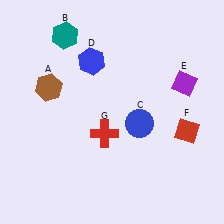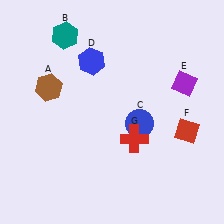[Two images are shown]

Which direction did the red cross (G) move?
The red cross (G) moved right.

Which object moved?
The red cross (G) moved right.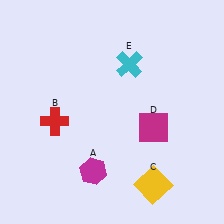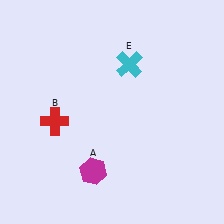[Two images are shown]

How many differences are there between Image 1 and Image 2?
There are 2 differences between the two images.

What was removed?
The magenta square (D), the yellow square (C) were removed in Image 2.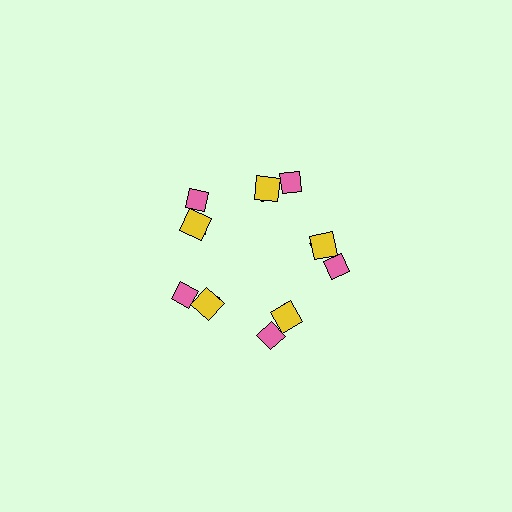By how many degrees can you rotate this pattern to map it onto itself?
The pattern maps onto itself every 72 degrees of rotation.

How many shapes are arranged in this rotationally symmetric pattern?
There are 15 shapes, arranged in 5 groups of 3.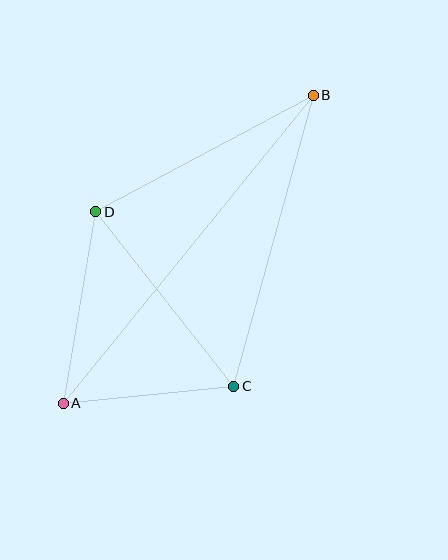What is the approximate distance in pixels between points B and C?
The distance between B and C is approximately 302 pixels.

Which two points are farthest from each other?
Points A and B are farthest from each other.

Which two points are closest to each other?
Points A and C are closest to each other.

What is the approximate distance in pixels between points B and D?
The distance between B and D is approximately 247 pixels.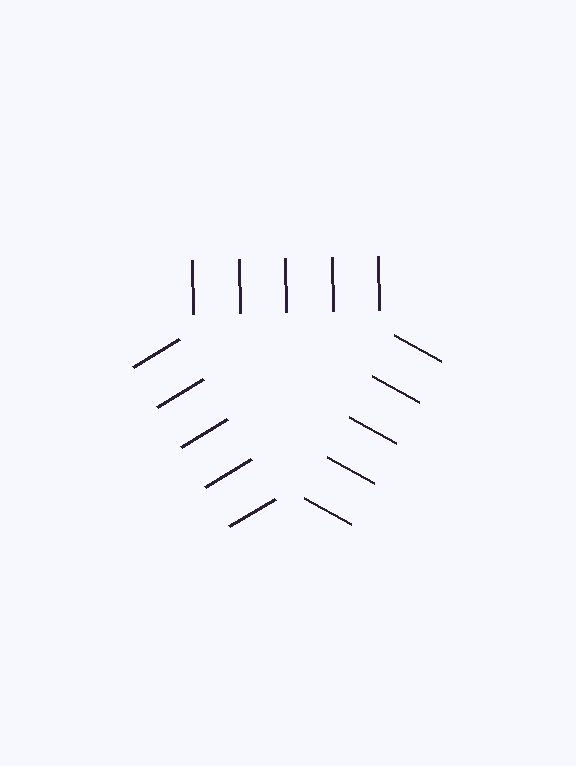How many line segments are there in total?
15 — 5 along each of the 3 edges.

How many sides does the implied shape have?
3 sides — the line-ends trace a triangle.